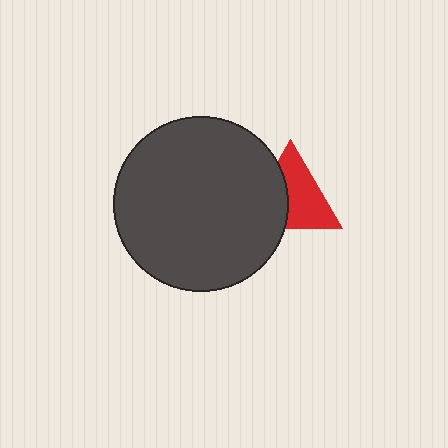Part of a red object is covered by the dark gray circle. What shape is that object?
It is a triangle.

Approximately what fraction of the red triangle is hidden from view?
Roughly 41% of the red triangle is hidden behind the dark gray circle.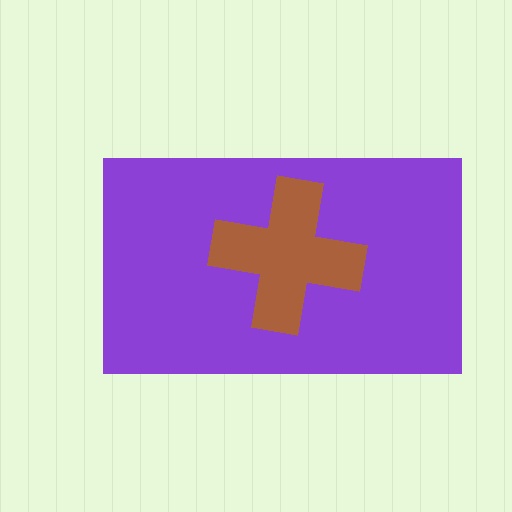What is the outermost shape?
The purple rectangle.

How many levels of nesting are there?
2.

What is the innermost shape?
The brown cross.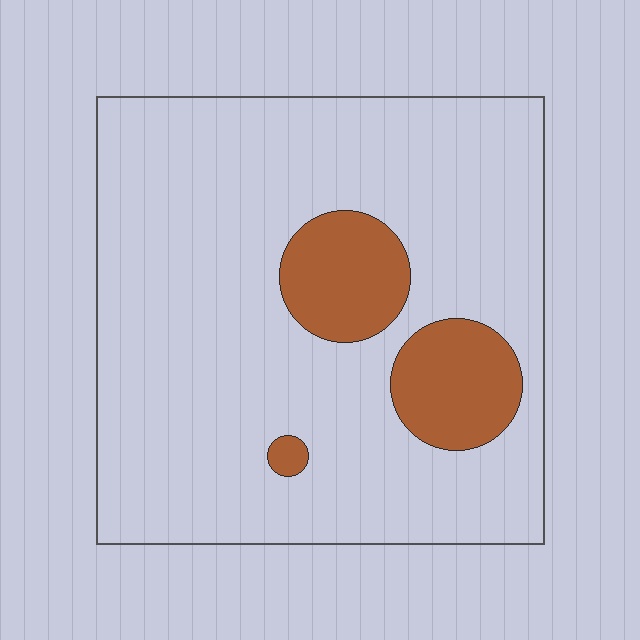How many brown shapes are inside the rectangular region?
3.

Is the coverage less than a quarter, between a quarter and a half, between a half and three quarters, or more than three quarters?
Less than a quarter.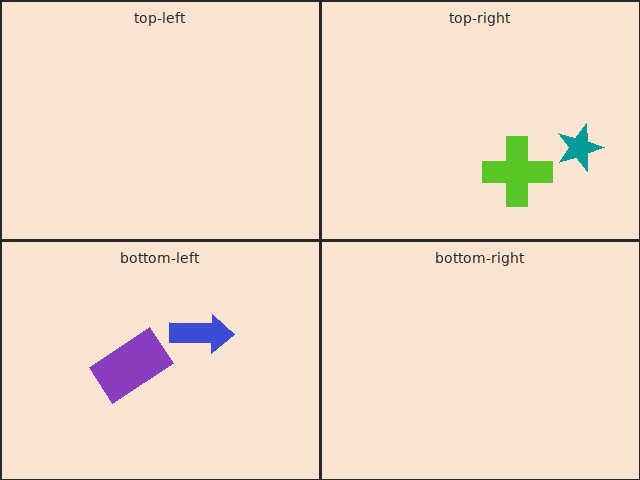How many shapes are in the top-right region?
2.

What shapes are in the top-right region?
The teal star, the lime cross.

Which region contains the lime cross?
The top-right region.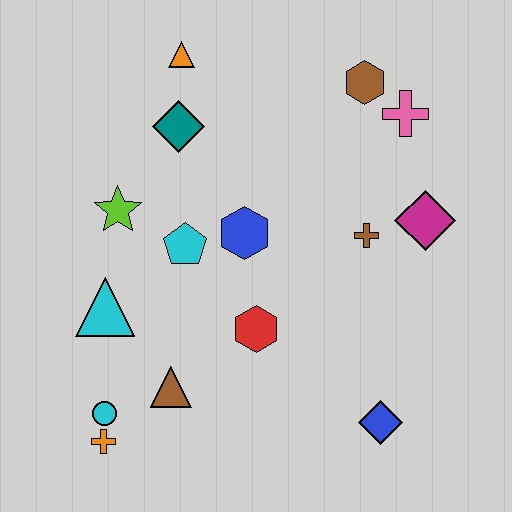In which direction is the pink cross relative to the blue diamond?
The pink cross is above the blue diamond.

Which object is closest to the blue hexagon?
The cyan pentagon is closest to the blue hexagon.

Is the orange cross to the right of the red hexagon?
No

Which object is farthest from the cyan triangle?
The pink cross is farthest from the cyan triangle.